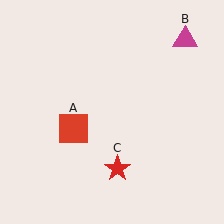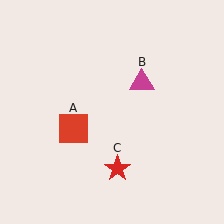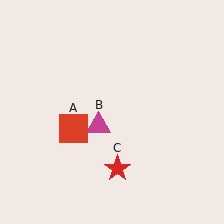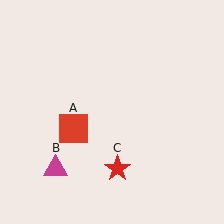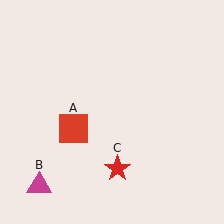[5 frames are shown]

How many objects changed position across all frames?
1 object changed position: magenta triangle (object B).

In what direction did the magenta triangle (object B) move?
The magenta triangle (object B) moved down and to the left.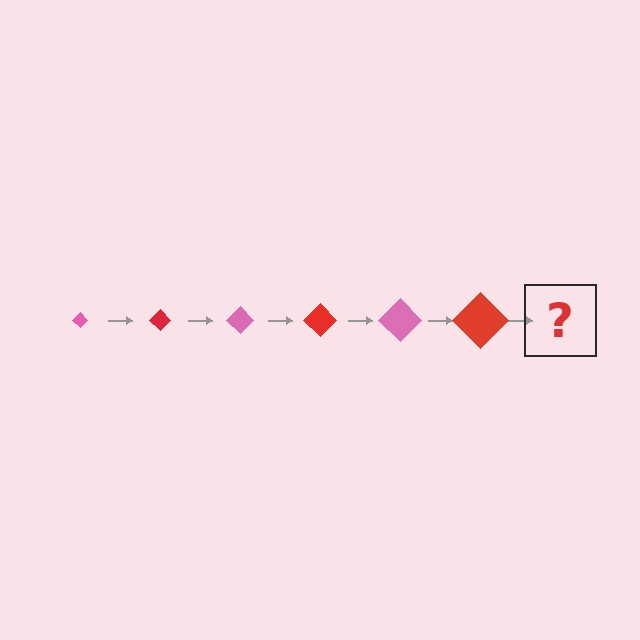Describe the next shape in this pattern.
It should be a pink diamond, larger than the previous one.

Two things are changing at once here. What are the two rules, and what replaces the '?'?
The two rules are that the diamond grows larger each step and the color cycles through pink and red. The '?' should be a pink diamond, larger than the previous one.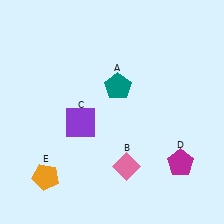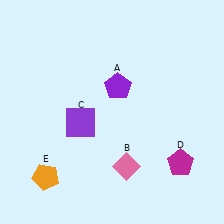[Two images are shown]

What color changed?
The pentagon (A) changed from teal in Image 1 to purple in Image 2.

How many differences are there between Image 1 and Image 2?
There is 1 difference between the two images.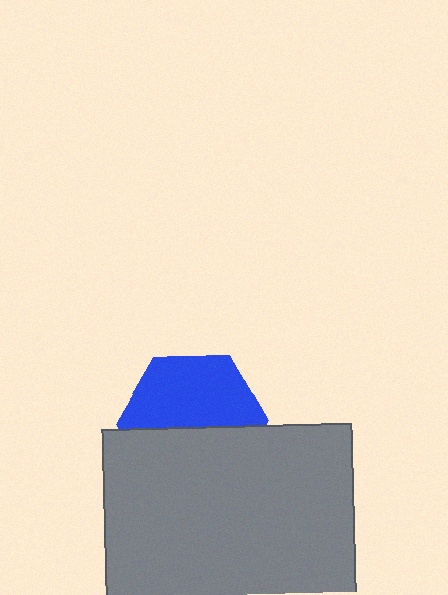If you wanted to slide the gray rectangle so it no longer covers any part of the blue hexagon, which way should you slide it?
Slide it down — that is the most direct way to separate the two shapes.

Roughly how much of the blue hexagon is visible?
About half of it is visible (roughly 54%).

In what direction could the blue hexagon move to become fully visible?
The blue hexagon could move up. That would shift it out from behind the gray rectangle entirely.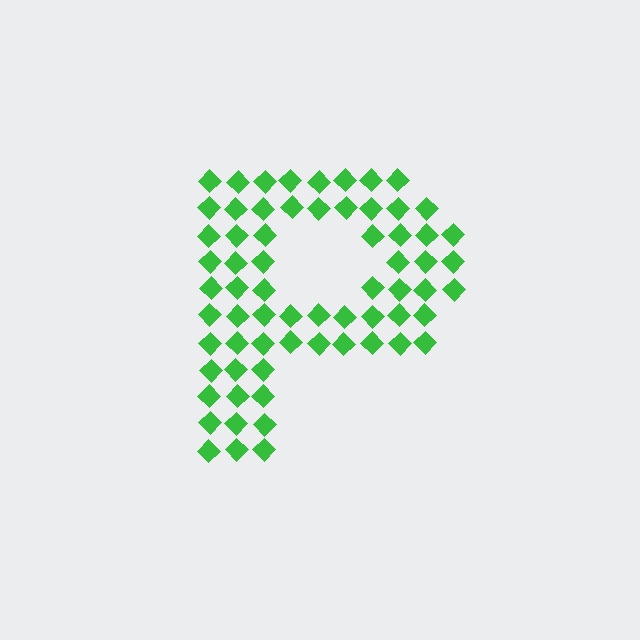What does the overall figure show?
The overall figure shows the letter P.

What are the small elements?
The small elements are diamonds.